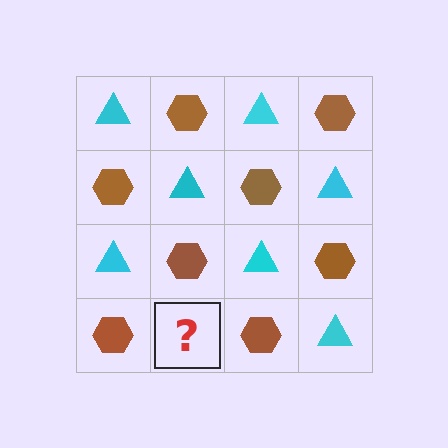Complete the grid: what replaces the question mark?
The question mark should be replaced with a cyan triangle.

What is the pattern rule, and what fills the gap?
The rule is that it alternates cyan triangle and brown hexagon in a checkerboard pattern. The gap should be filled with a cyan triangle.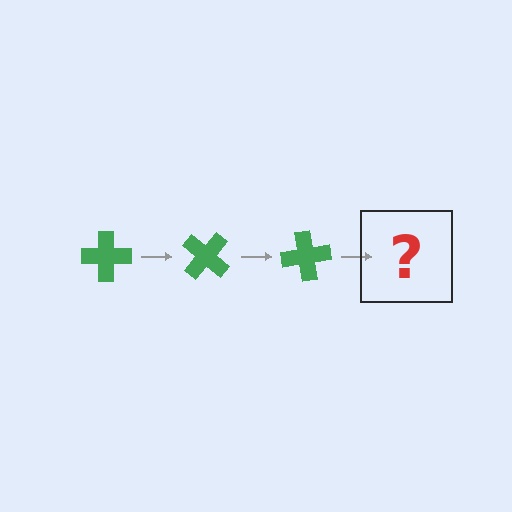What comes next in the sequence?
The next element should be a green cross rotated 120 degrees.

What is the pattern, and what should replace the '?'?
The pattern is that the cross rotates 40 degrees each step. The '?' should be a green cross rotated 120 degrees.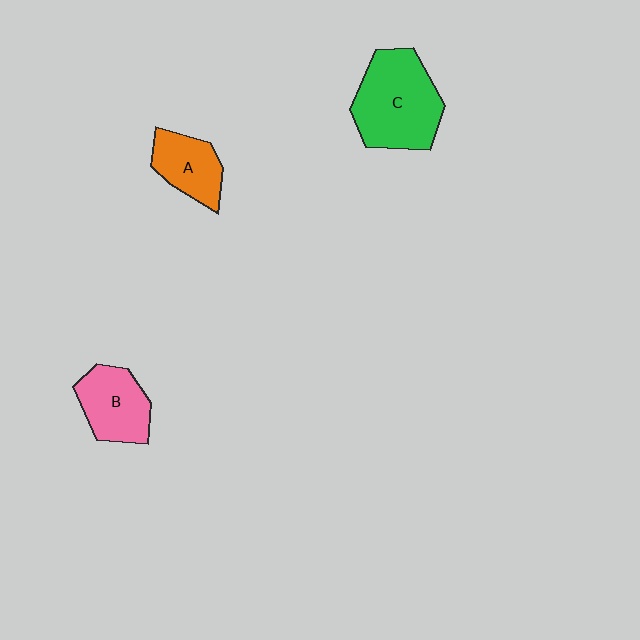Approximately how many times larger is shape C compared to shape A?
Approximately 1.9 times.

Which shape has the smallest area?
Shape A (orange).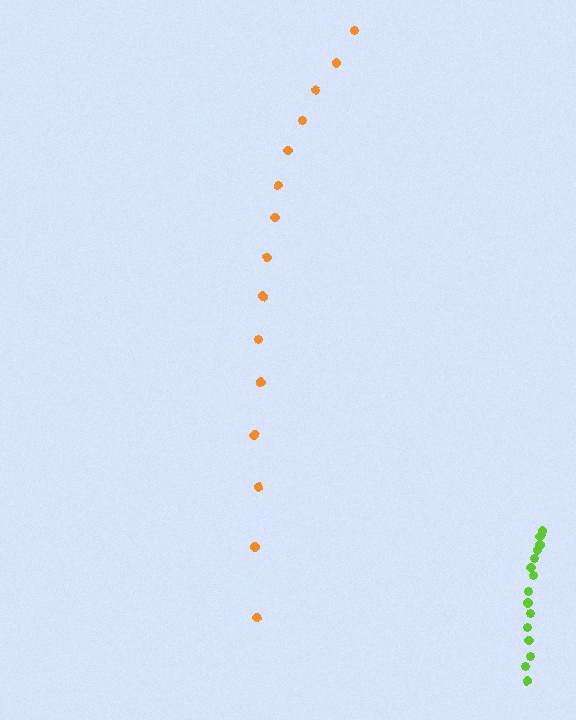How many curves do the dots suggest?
There are 2 distinct paths.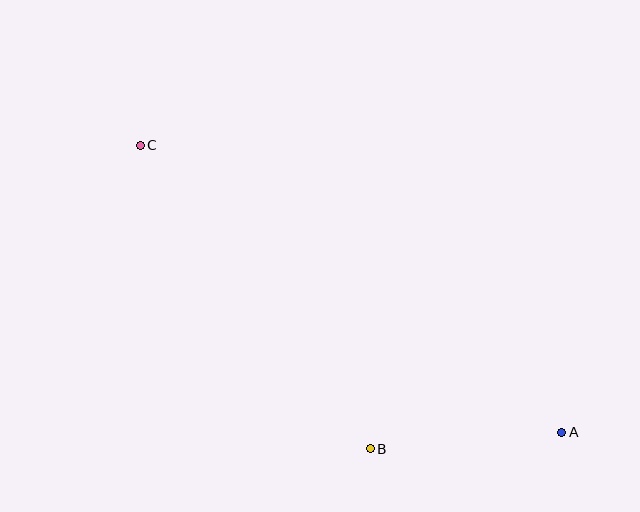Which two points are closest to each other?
Points A and B are closest to each other.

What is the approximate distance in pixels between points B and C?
The distance between B and C is approximately 380 pixels.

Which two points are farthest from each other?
Points A and C are farthest from each other.